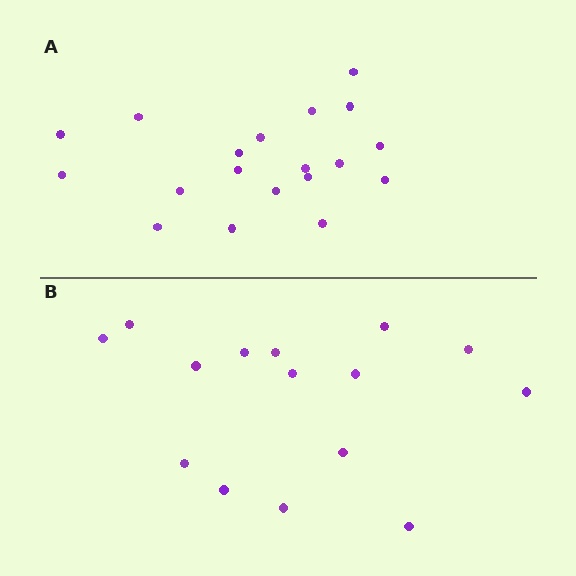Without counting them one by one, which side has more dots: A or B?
Region A (the top region) has more dots.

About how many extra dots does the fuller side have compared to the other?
Region A has about 4 more dots than region B.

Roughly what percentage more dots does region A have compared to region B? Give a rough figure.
About 25% more.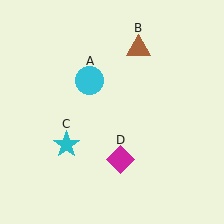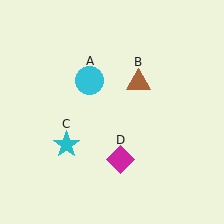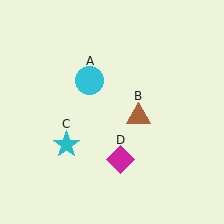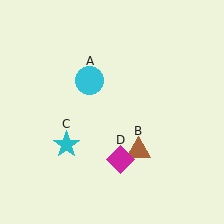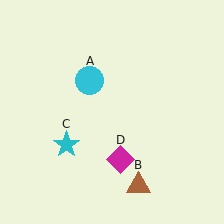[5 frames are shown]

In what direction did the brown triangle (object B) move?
The brown triangle (object B) moved down.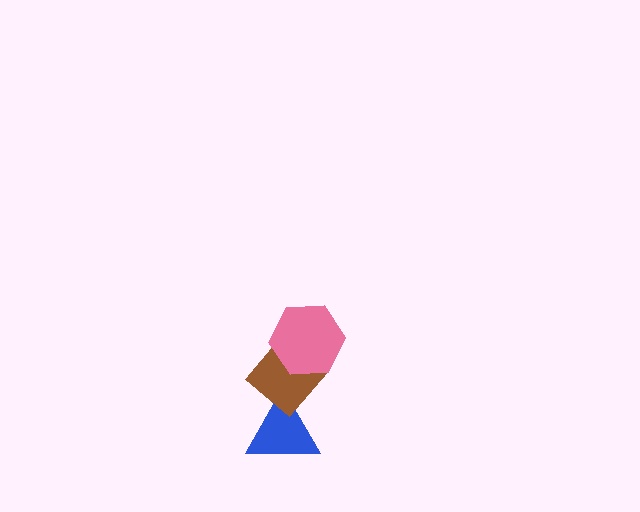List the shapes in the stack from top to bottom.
From top to bottom: the pink hexagon, the brown diamond, the blue triangle.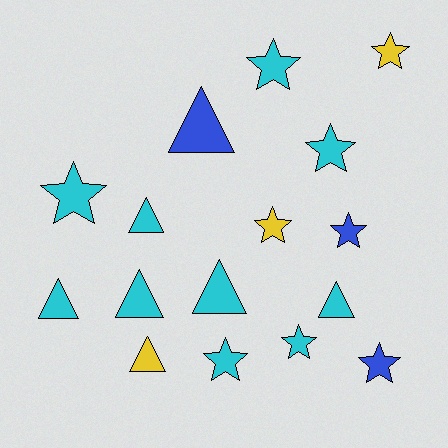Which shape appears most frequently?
Star, with 9 objects.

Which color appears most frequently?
Cyan, with 10 objects.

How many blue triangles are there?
There is 1 blue triangle.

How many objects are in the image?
There are 16 objects.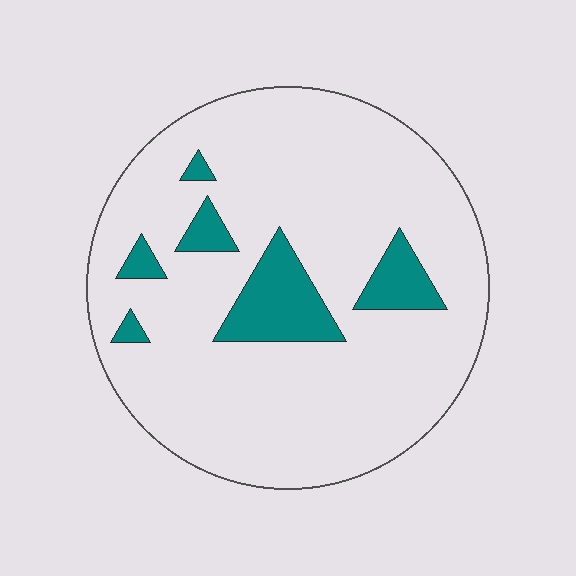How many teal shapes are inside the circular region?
6.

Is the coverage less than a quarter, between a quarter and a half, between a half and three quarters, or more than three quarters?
Less than a quarter.